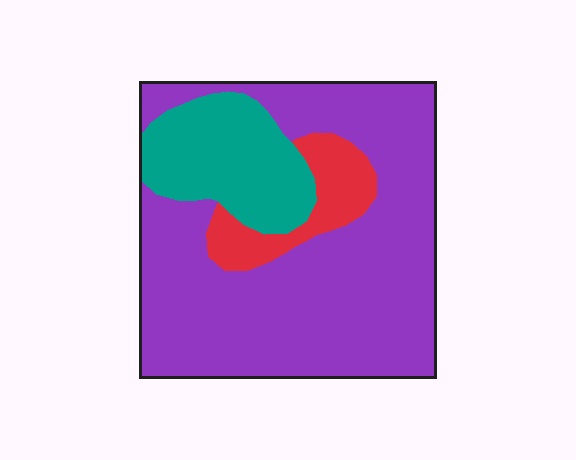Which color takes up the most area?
Purple, at roughly 70%.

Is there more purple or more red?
Purple.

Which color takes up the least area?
Red, at roughly 10%.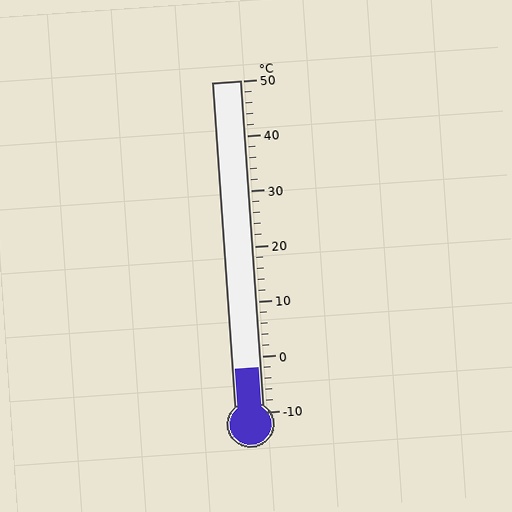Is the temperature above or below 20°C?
The temperature is below 20°C.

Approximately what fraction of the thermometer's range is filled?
The thermometer is filled to approximately 15% of its range.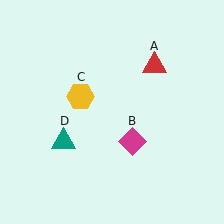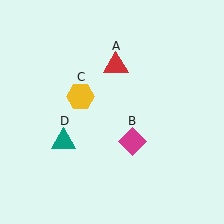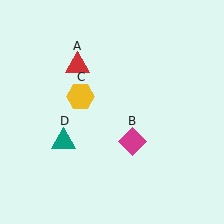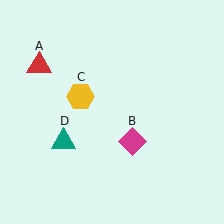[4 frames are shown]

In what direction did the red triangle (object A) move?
The red triangle (object A) moved left.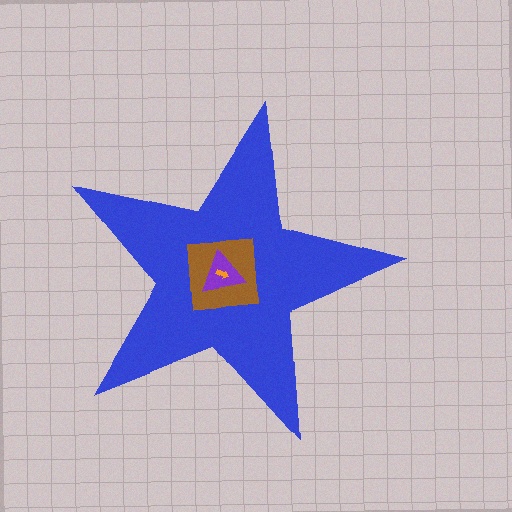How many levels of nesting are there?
4.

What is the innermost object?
The orange arrow.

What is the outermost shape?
The blue star.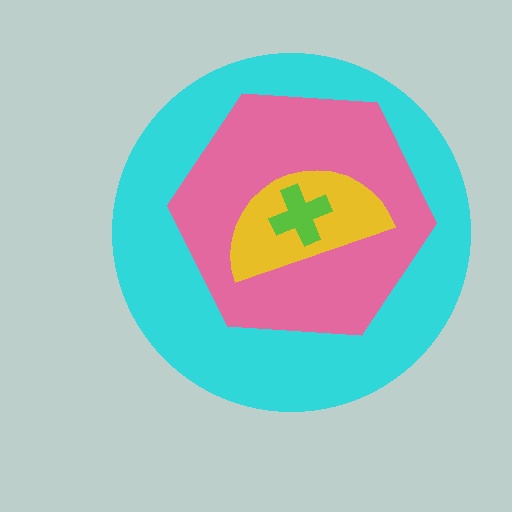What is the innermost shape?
The lime cross.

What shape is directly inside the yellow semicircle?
The lime cross.